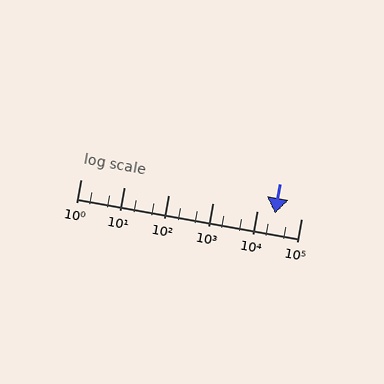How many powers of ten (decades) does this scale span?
The scale spans 5 decades, from 1 to 100000.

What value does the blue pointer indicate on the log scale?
The pointer indicates approximately 26000.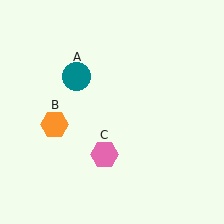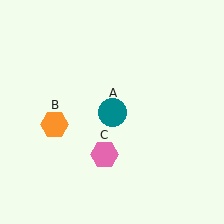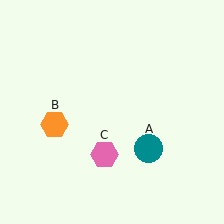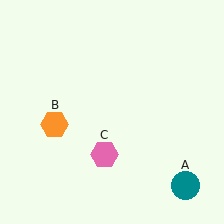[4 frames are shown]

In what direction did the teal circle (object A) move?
The teal circle (object A) moved down and to the right.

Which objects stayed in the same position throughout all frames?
Orange hexagon (object B) and pink hexagon (object C) remained stationary.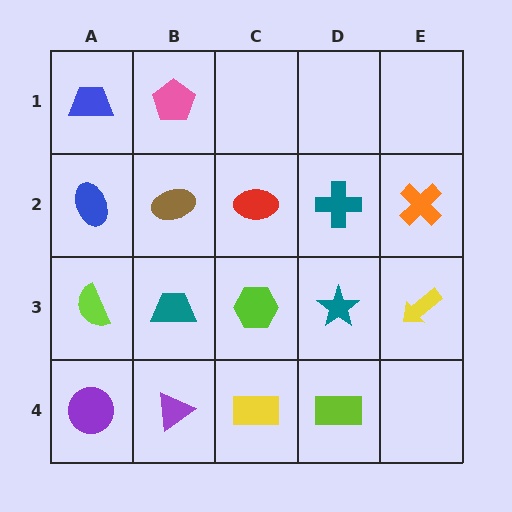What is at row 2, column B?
A brown ellipse.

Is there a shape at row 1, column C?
No, that cell is empty.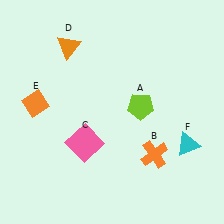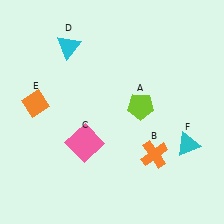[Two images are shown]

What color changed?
The triangle (D) changed from orange in Image 1 to cyan in Image 2.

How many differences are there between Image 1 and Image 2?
There is 1 difference between the two images.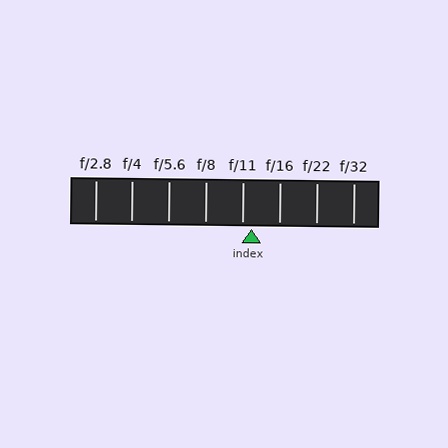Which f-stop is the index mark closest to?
The index mark is closest to f/11.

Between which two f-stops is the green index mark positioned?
The index mark is between f/11 and f/16.